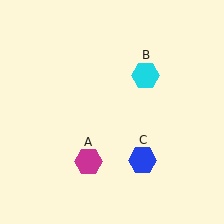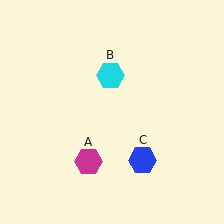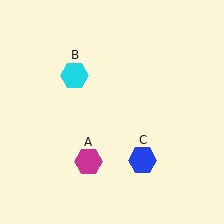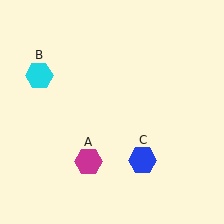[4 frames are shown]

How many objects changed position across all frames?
1 object changed position: cyan hexagon (object B).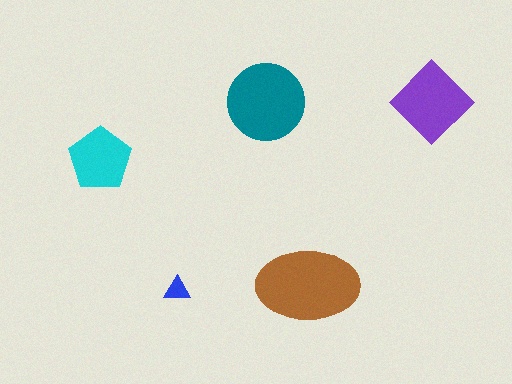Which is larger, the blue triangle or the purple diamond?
The purple diamond.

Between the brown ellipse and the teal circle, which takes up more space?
The brown ellipse.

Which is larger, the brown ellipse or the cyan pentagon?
The brown ellipse.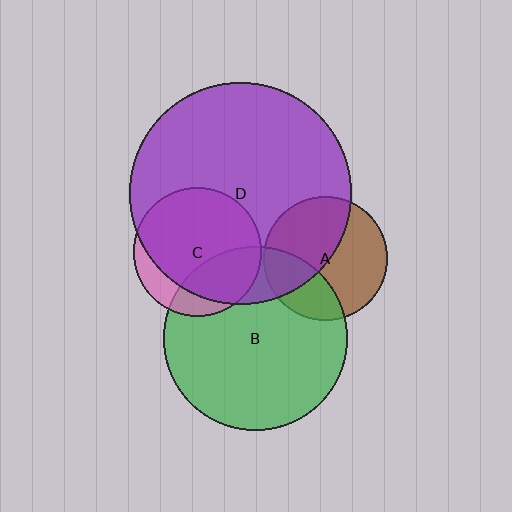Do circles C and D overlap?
Yes.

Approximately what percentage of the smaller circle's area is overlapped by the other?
Approximately 80%.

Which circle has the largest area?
Circle D (purple).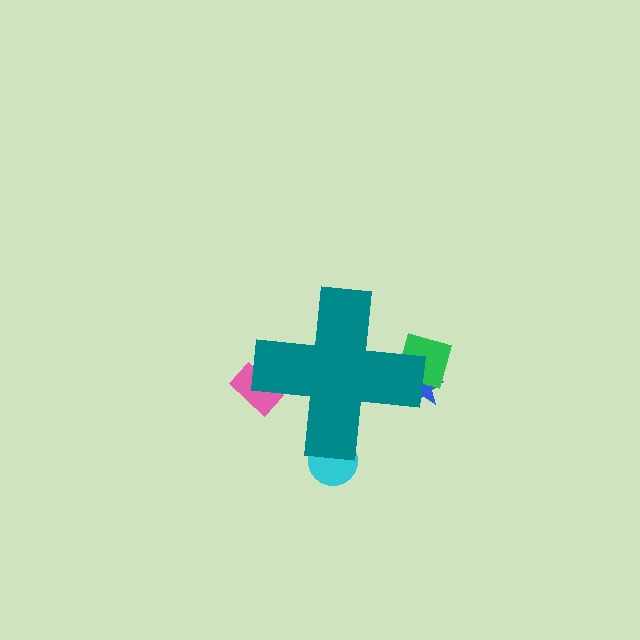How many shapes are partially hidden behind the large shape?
4 shapes are partially hidden.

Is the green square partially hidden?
Yes, the green square is partially hidden behind the teal cross.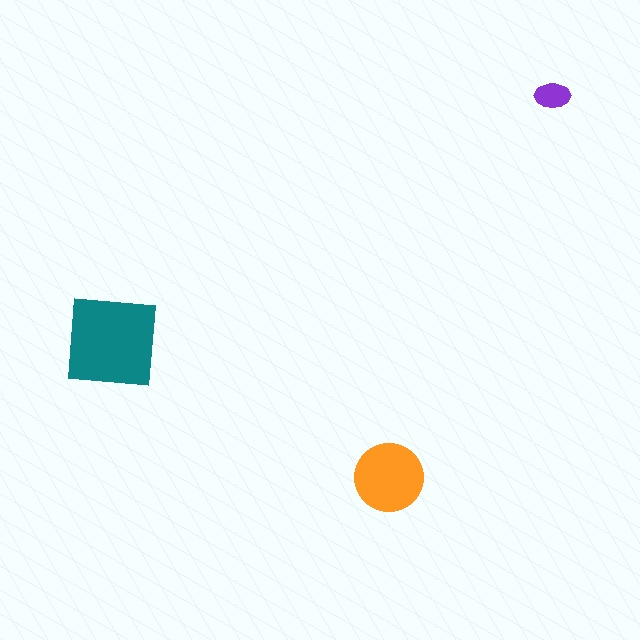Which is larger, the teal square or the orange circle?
The teal square.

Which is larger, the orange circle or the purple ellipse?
The orange circle.